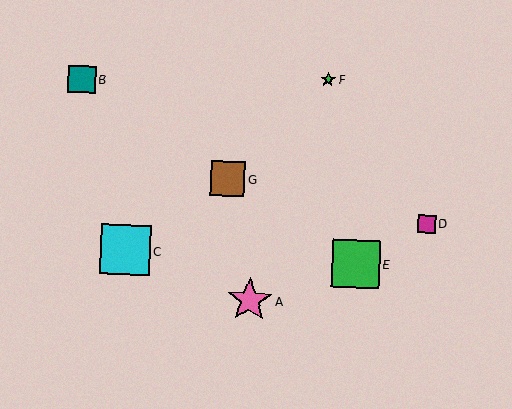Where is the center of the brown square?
The center of the brown square is at (228, 179).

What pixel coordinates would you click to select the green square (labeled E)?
Click at (356, 264) to select the green square E.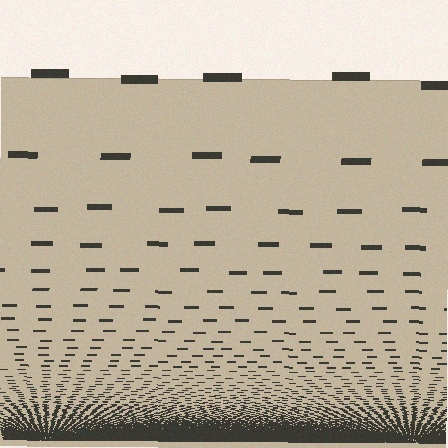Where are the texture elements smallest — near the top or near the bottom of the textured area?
Near the bottom.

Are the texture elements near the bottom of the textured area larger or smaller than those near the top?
Smaller. The gradient is inverted — elements near the bottom are smaller and denser.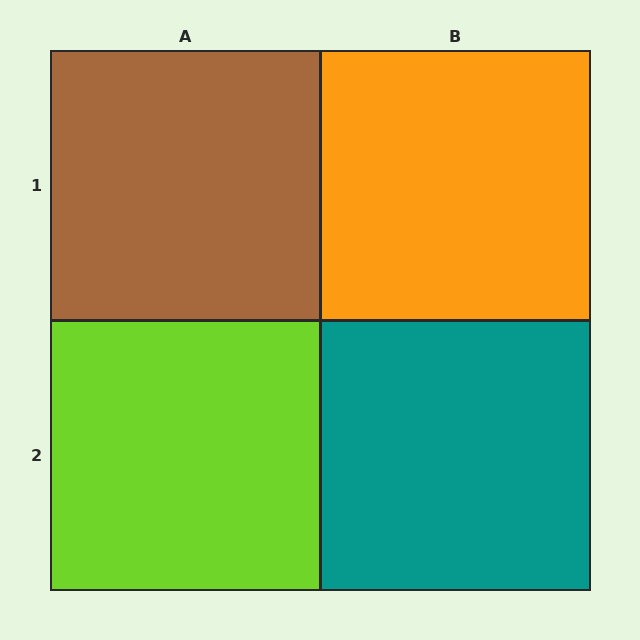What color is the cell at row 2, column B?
Teal.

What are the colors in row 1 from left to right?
Brown, orange.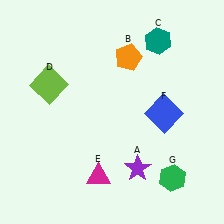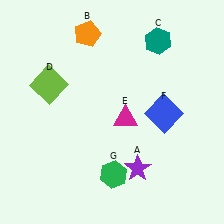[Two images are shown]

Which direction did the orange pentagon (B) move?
The orange pentagon (B) moved left.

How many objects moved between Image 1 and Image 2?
3 objects moved between the two images.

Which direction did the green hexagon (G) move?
The green hexagon (G) moved left.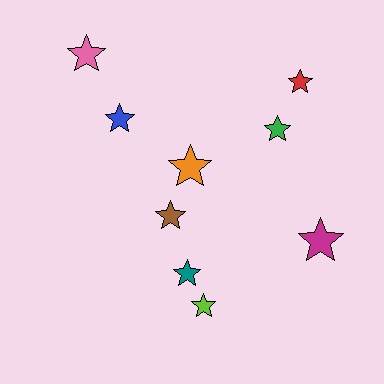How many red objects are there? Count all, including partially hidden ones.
There is 1 red object.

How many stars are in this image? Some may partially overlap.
There are 9 stars.